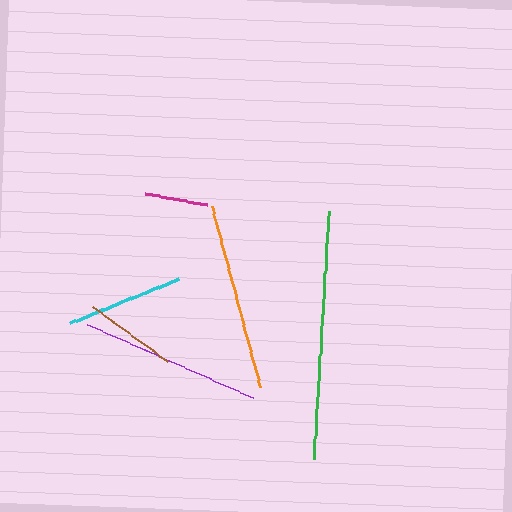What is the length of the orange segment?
The orange segment is approximately 187 pixels long.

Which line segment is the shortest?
The magenta line is the shortest at approximately 62 pixels.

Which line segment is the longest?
The green line is the longest at approximately 249 pixels.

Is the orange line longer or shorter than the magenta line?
The orange line is longer than the magenta line.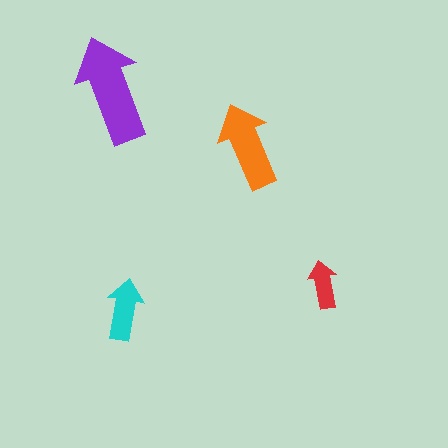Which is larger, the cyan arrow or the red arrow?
The cyan one.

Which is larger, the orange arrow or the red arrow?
The orange one.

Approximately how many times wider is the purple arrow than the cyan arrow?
About 2 times wider.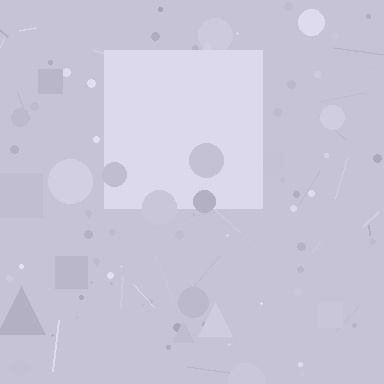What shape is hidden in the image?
A square is hidden in the image.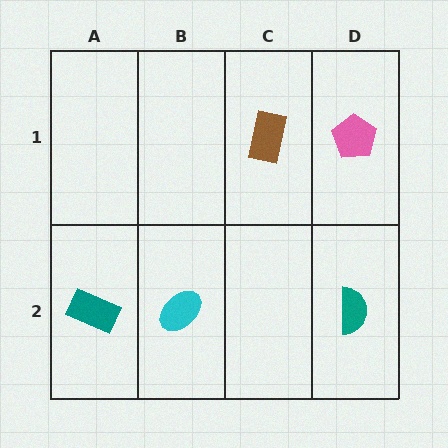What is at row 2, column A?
A teal rectangle.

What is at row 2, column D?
A teal semicircle.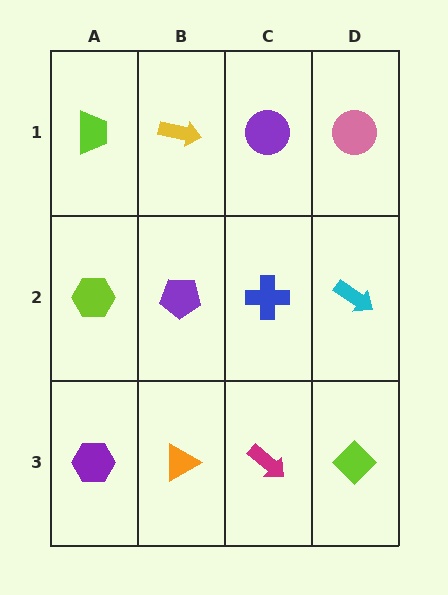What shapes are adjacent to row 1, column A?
A lime hexagon (row 2, column A), a yellow arrow (row 1, column B).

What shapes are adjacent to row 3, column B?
A purple pentagon (row 2, column B), a purple hexagon (row 3, column A), a magenta arrow (row 3, column C).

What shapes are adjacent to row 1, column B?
A purple pentagon (row 2, column B), a lime trapezoid (row 1, column A), a purple circle (row 1, column C).